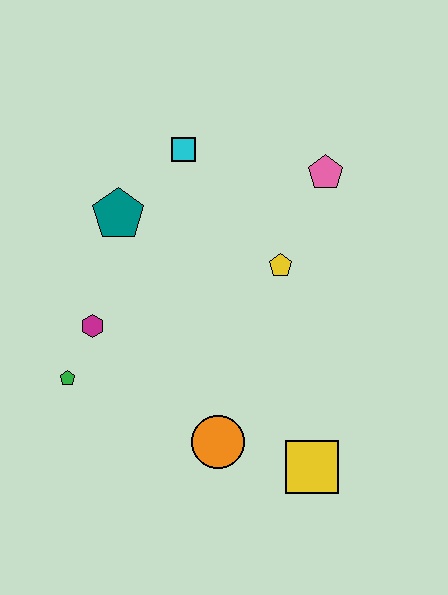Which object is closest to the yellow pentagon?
The pink pentagon is closest to the yellow pentagon.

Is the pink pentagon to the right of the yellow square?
Yes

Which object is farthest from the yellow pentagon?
The green pentagon is farthest from the yellow pentagon.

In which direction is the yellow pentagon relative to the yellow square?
The yellow pentagon is above the yellow square.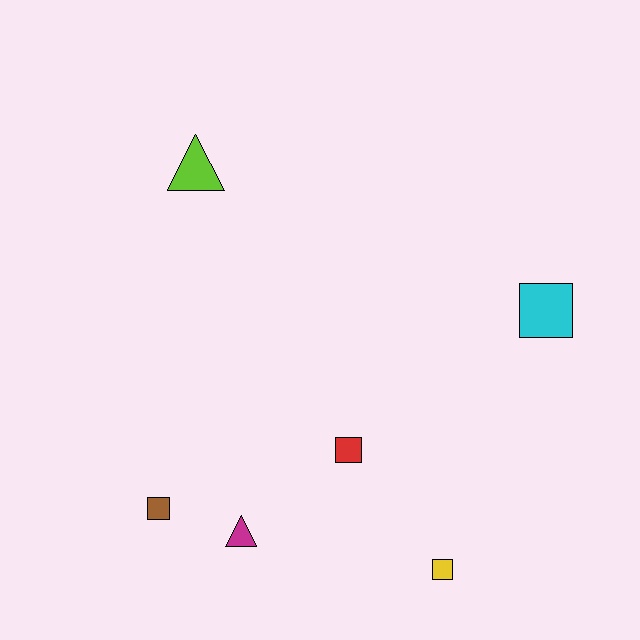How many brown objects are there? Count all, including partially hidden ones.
There is 1 brown object.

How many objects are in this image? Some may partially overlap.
There are 6 objects.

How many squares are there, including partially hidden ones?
There are 4 squares.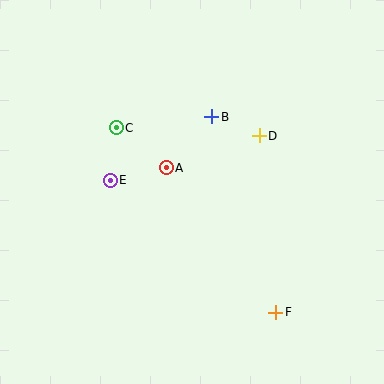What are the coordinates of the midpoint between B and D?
The midpoint between B and D is at (235, 126).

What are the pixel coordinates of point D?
Point D is at (259, 136).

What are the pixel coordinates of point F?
Point F is at (276, 312).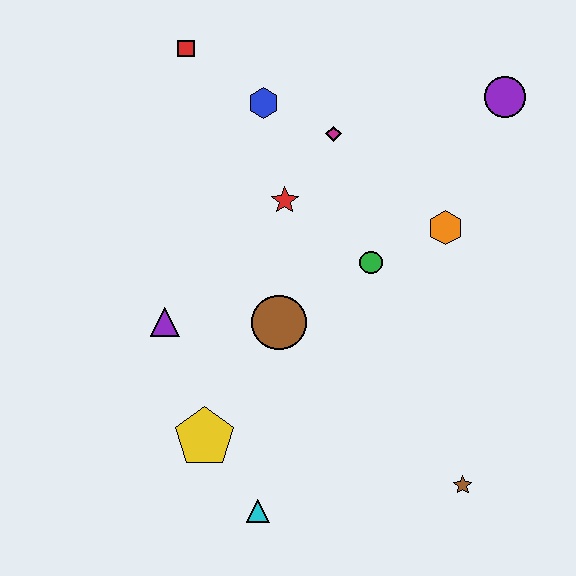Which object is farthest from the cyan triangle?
The purple circle is farthest from the cyan triangle.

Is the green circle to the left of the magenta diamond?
No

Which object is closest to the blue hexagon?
The magenta diamond is closest to the blue hexagon.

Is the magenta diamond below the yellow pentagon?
No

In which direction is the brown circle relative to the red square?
The brown circle is below the red square.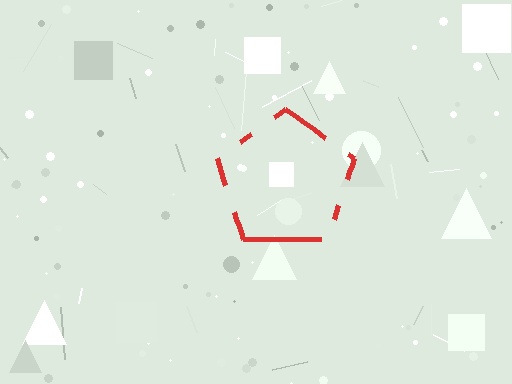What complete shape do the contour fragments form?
The contour fragments form a pentagon.